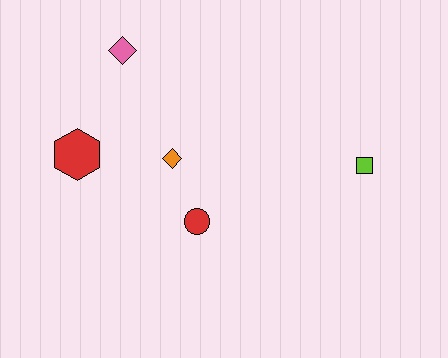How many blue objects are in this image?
There are no blue objects.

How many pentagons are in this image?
There are no pentagons.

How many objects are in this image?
There are 5 objects.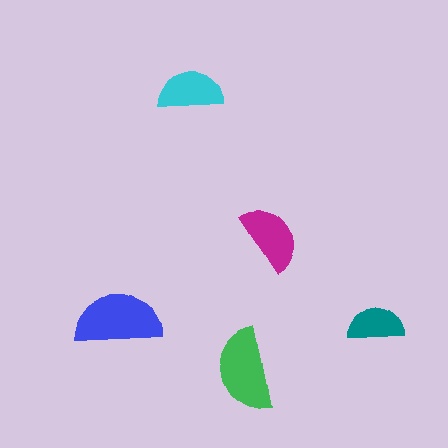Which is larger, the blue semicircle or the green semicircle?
The blue one.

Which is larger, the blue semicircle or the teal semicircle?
The blue one.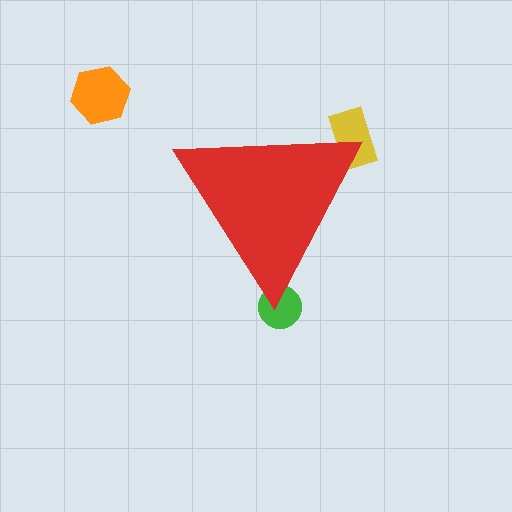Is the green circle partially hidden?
Yes, the green circle is partially hidden behind the red triangle.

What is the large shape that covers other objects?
A red triangle.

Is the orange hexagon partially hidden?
No, the orange hexagon is fully visible.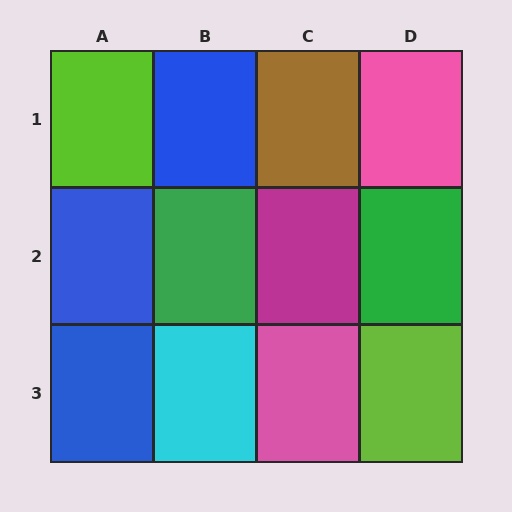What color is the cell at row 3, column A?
Blue.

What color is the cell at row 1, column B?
Blue.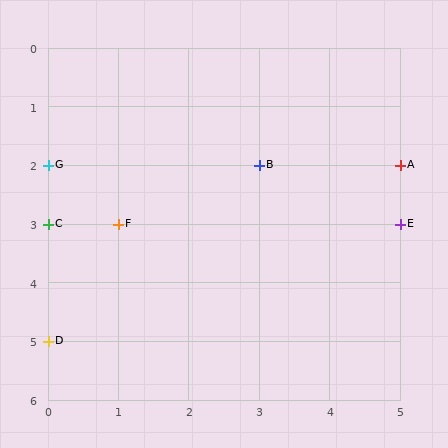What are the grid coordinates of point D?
Point D is at grid coordinates (0, 5).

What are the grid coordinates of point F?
Point F is at grid coordinates (1, 3).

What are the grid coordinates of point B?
Point B is at grid coordinates (3, 2).